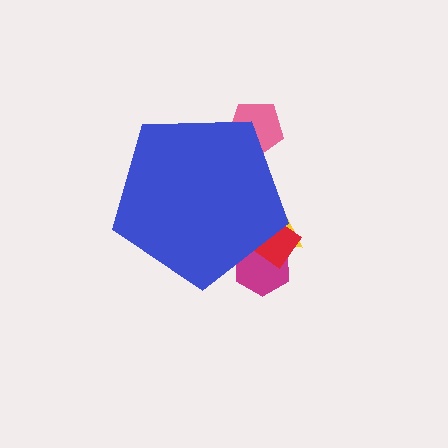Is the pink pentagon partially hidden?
Yes, the pink pentagon is partially hidden behind the blue pentagon.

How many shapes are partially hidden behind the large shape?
4 shapes are partially hidden.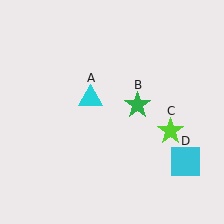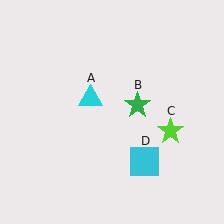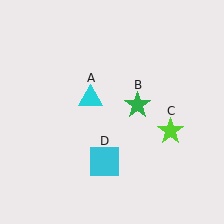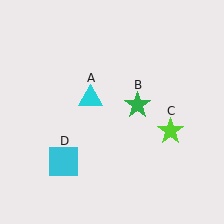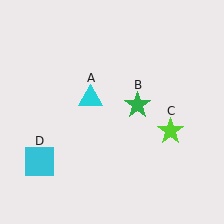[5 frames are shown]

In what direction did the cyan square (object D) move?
The cyan square (object D) moved left.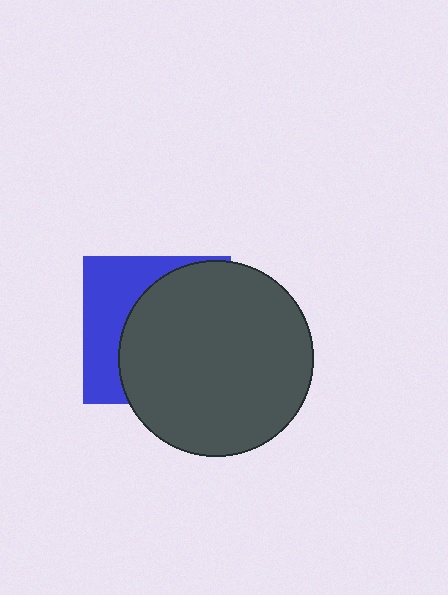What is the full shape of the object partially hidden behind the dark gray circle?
The partially hidden object is a blue square.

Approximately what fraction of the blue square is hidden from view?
Roughly 64% of the blue square is hidden behind the dark gray circle.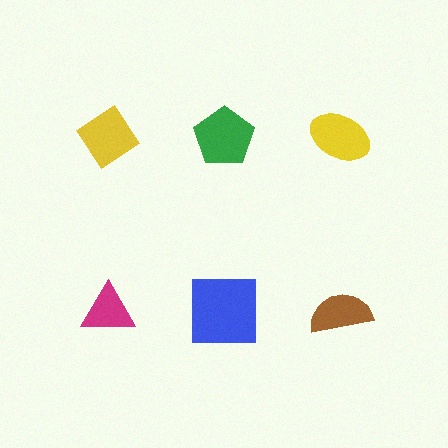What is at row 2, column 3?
A brown semicircle.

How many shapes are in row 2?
3 shapes.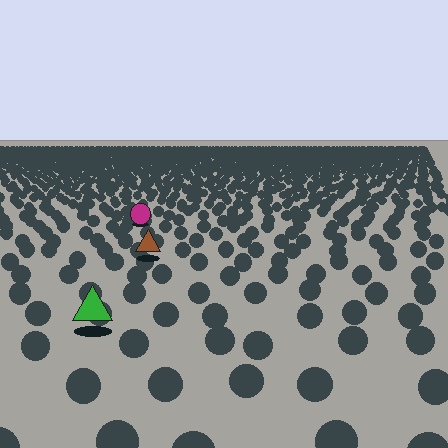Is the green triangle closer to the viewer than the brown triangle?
Yes. The green triangle is closer — you can tell from the texture gradient: the ground texture is coarser near it.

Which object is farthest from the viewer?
The magenta circle is farthest from the viewer. It appears smaller and the ground texture around it is denser.